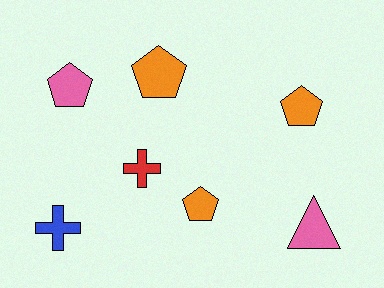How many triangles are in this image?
There is 1 triangle.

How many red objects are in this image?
There is 1 red object.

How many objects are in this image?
There are 7 objects.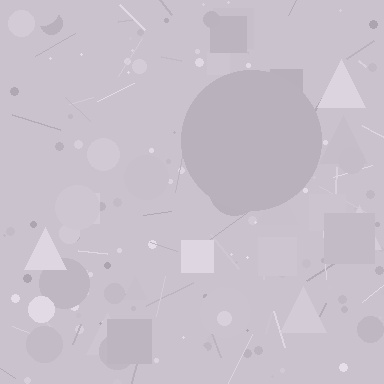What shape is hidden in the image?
A circle is hidden in the image.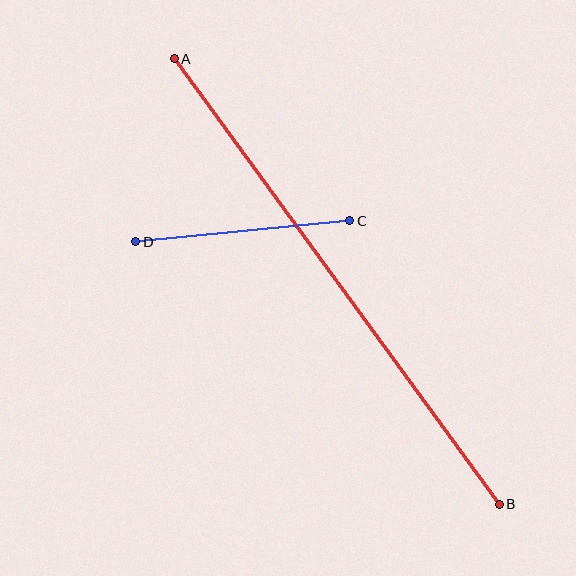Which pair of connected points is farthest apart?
Points A and B are farthest apart.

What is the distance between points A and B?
The distance is approximately 552 pixels.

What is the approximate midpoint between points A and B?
The midpoint is at approximately (337, 282) pixels.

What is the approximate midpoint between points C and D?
The midpoint is at approximately (243, 231) pixels.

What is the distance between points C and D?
The distance is approximately 215 pixels.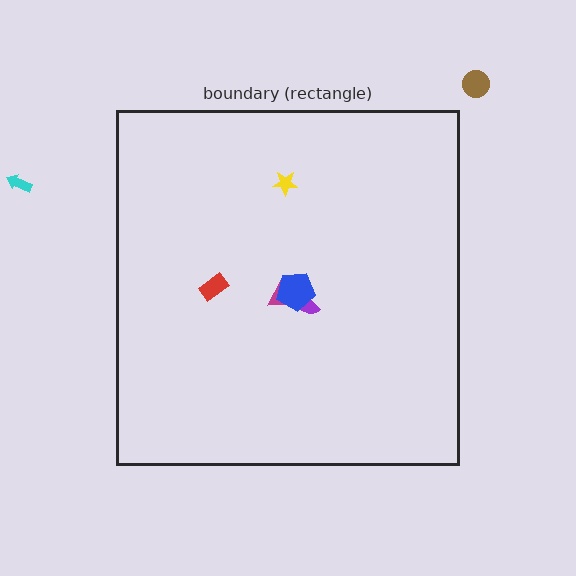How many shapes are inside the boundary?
5 inside, 2 outside.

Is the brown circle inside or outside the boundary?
Outside.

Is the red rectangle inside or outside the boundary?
Inside.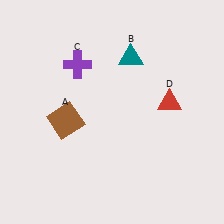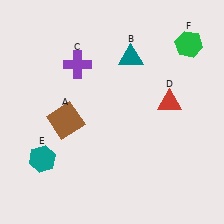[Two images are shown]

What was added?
A teal hexagon (E), a green hexagon (F) were added in Image 2.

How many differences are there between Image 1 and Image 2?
There are 2 differences between the two images.